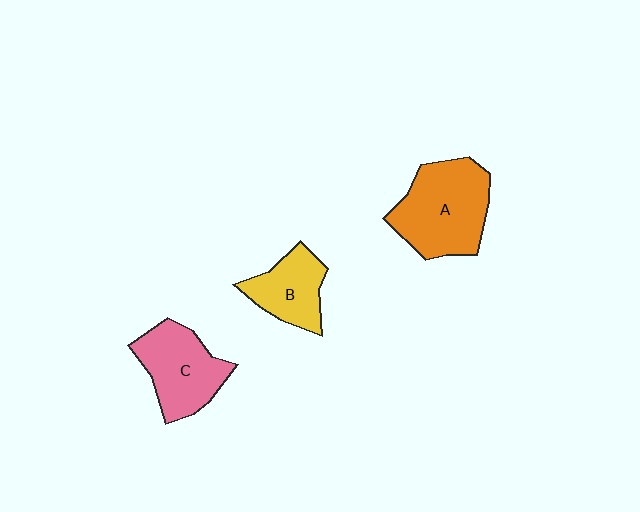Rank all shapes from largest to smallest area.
From largest to smallest: A (orange), C (pink), B (yellow).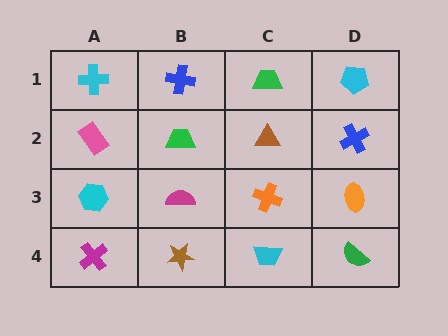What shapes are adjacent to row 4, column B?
A magenta semicircle (row 3, column B), a magenta cross (row 4, column A), a cyan trapezoid (row 4, column C).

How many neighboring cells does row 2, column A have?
3.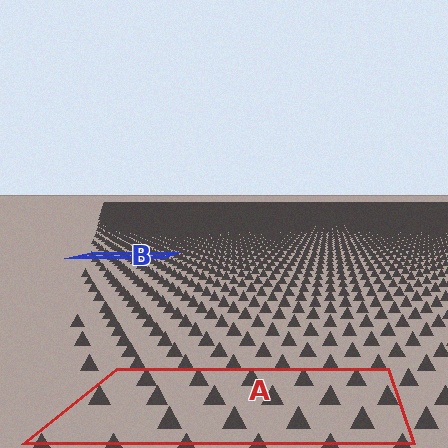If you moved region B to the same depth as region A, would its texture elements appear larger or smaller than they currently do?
They would appear larger. At a closer depth, the same texture elements are projected at a bigger on-screen size.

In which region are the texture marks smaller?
The texture marks are smaller in region B, because it is farther away.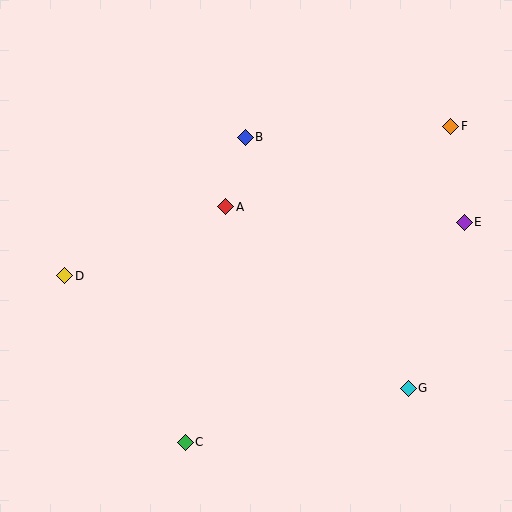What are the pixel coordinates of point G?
Point G is at (408, 388).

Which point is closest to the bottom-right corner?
Point G is closest to the bottom-right corner.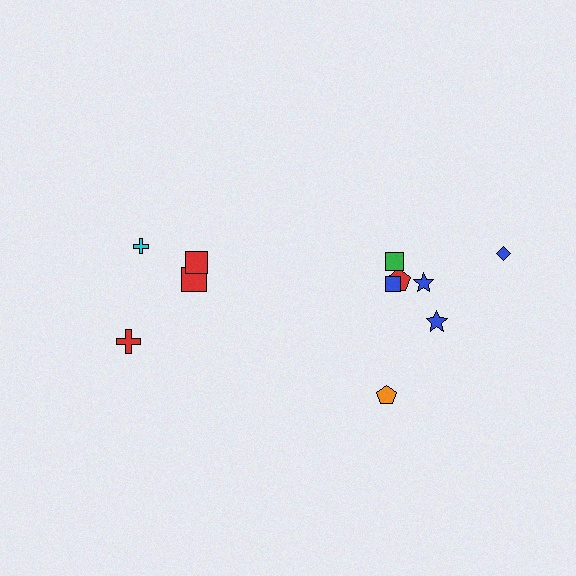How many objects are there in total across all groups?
There are 11 objects.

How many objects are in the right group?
There are 7 objects.